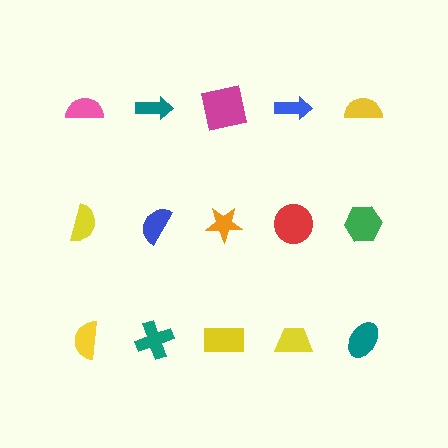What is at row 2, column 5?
A green hexagon.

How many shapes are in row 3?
5 shapes.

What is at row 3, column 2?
A teal cross.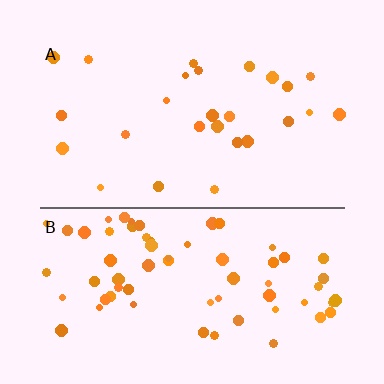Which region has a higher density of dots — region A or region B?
B (the bottom).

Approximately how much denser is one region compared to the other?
Approximately 2.6× — region B over region A.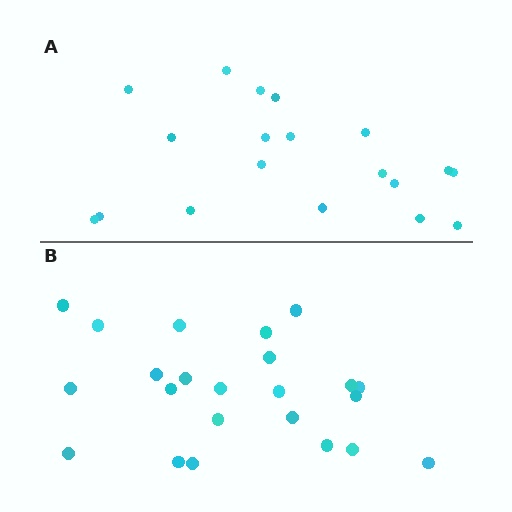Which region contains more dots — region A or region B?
Region B (the bottom region) has more dots.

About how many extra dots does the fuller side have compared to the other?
Region B has about 4 more dots than region A.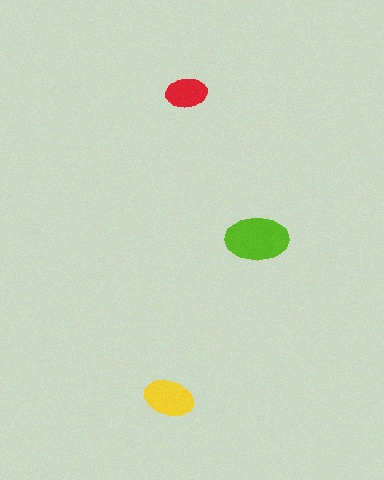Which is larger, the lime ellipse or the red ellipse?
The lime one.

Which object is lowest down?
The yellow ellipse is bottommost.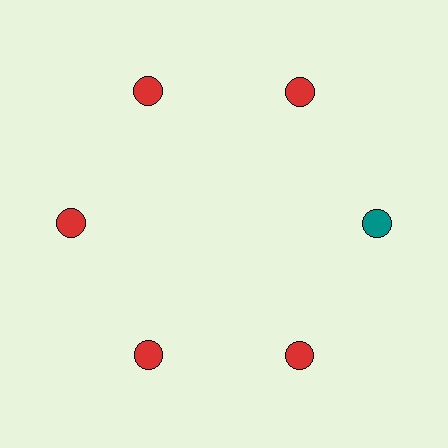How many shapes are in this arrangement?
There are 6 shapes arranged in a ring pattern.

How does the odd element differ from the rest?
It has a different color: teal instead of red.